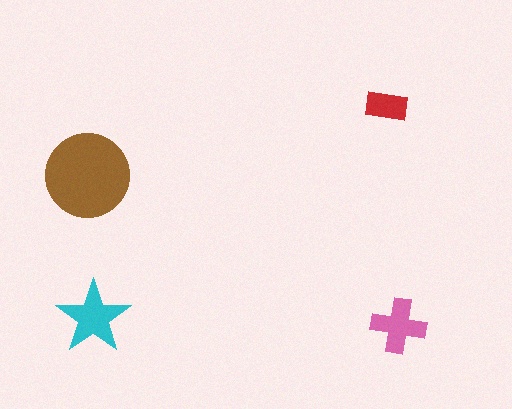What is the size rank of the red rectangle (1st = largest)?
4th.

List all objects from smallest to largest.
The red rectangle, the pink cross, the cyan star, the brown circle.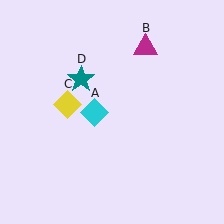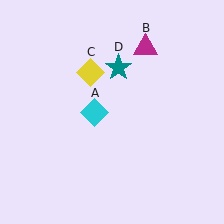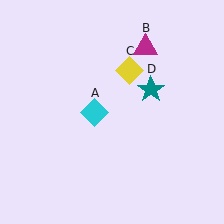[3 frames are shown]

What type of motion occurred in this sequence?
The yellow diamond (object C), teal star (object D) rotated clockwise around the center of the scene.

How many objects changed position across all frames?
2 objects changed position: yellow diamond (object C), teal star (object D).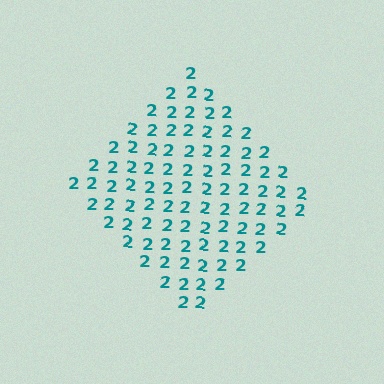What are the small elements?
The small elements are digit 2's.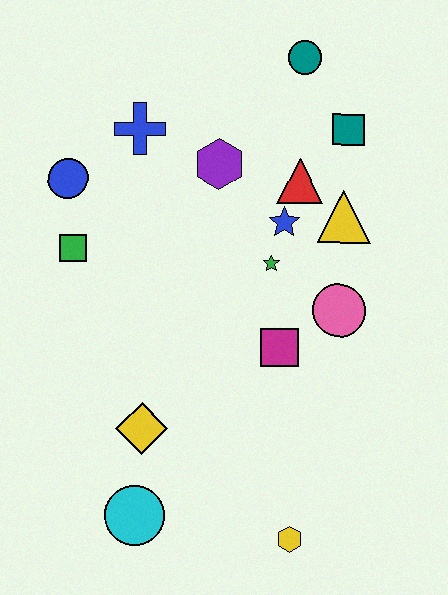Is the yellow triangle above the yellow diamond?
Yes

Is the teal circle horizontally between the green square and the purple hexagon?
No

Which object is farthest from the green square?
The yellow hexagon is farthest from the green square.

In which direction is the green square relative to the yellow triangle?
The green square is to the left of the yellow triangle.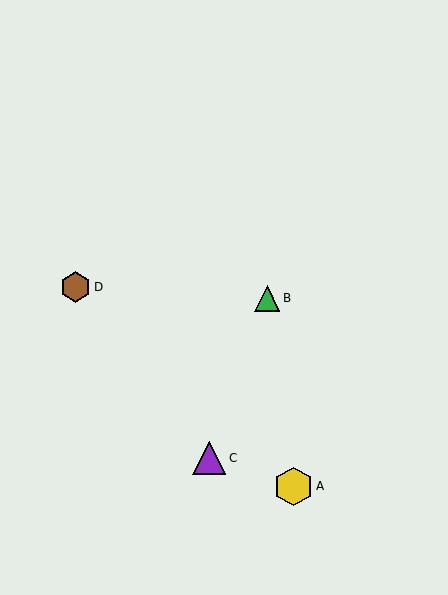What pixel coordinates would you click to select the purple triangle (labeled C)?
Click at (209, 458) to select the purple triangle C.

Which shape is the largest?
The yellow hexagon (labeled A) is the largest.